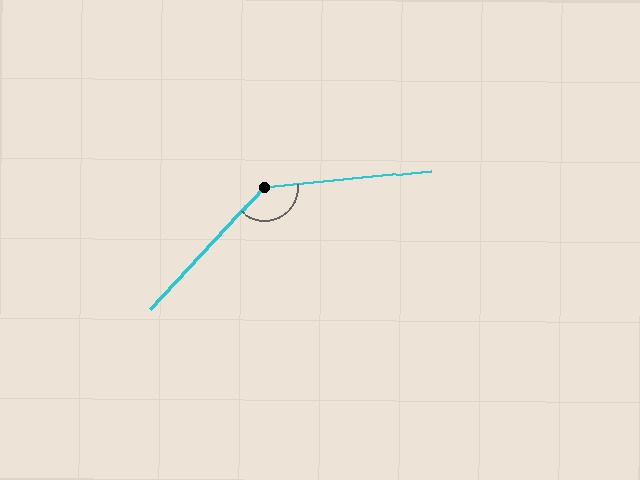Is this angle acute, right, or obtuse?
It is obtuse.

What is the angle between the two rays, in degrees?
Approximately 139 degrees.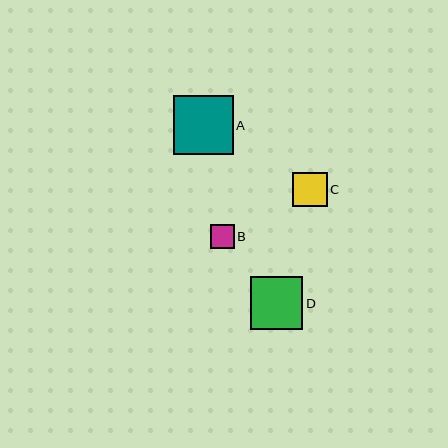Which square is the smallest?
Square B is the smallest with a size of approximately 24 pixels.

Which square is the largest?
Square A is the largest with a size of approximately 60 pixels.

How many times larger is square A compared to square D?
Square A is approximately 1.1 times the size of square D.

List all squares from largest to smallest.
From largest to smallest: A, D, C, B.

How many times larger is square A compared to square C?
Square A is approximately 1.7 times the size of square C.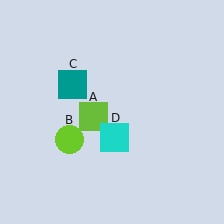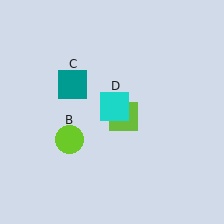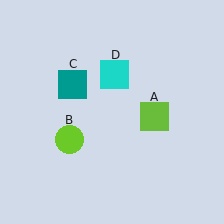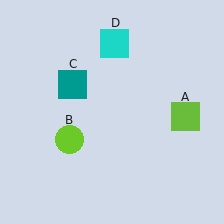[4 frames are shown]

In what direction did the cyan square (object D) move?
The cyan square (object D) moved up.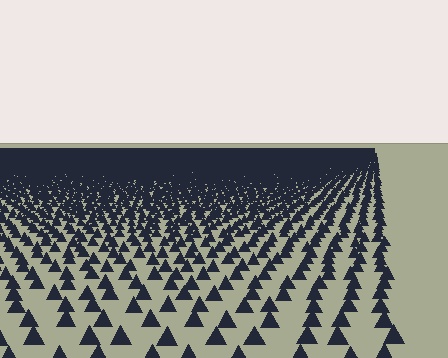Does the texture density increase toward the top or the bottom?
Density increases toward the top.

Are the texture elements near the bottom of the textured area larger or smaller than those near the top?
Larger. Near the bottom, elements are closer to the viewer and appear at a bigger on-screen size.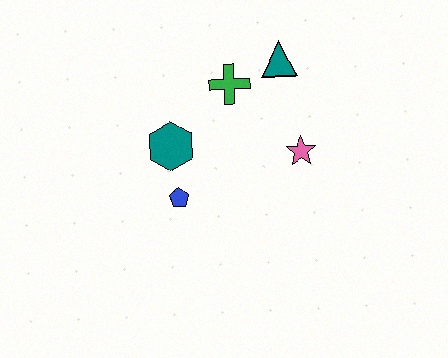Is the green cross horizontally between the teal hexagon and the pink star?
Yes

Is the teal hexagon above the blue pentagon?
Yes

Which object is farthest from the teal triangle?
The blue pentagon is farthest from the teal triangle.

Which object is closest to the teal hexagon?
The blue pentagon is closest to the teal hexagon.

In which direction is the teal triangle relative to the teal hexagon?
The teal triangle is to the right of the teal hexagon.